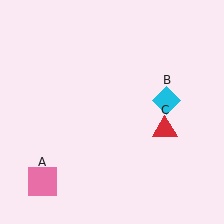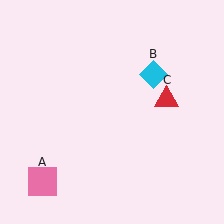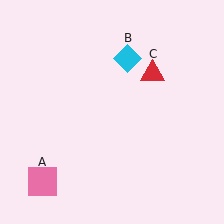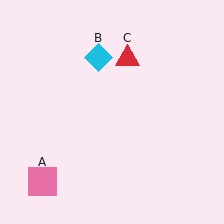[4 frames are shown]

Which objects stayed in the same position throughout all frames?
Pink square (object A) remained stationary.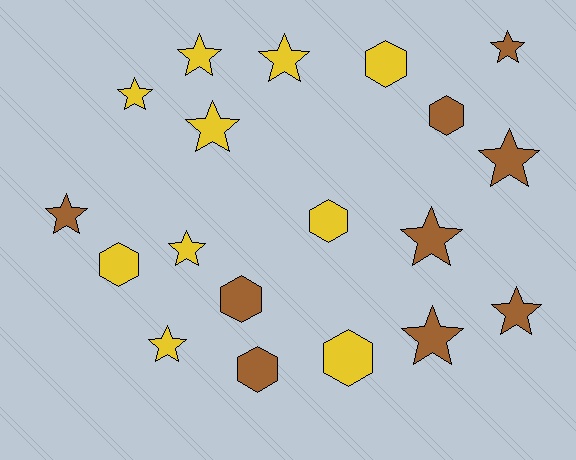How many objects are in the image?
There are 19 objects.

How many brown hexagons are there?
There are 3 brown hexagons.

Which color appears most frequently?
Yellow, with 10 objects.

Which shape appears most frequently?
Star, with 12 objects.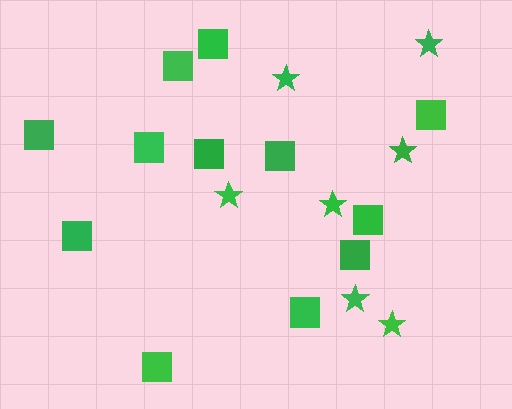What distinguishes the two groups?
There are 2 groups: one group of squares (12) and one group of stars (7).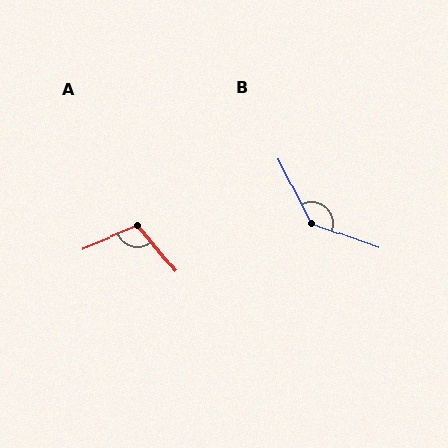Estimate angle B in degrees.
Approximately 137 degrees.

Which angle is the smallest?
A, at approximately 108 degrees.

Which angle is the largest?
B, at approximately 137 degrees.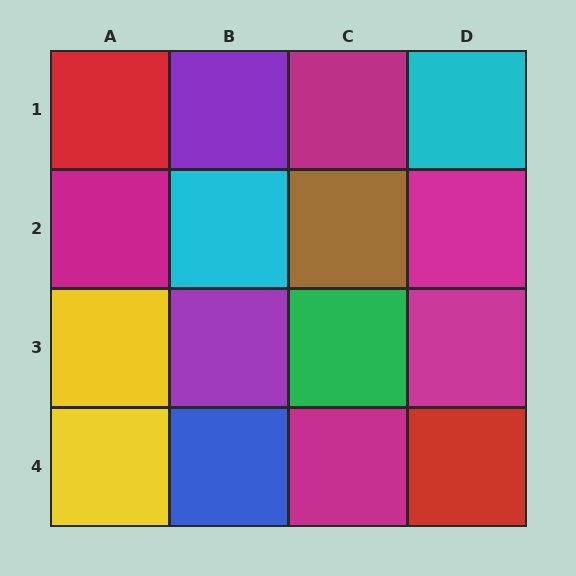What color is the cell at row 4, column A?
Yellow.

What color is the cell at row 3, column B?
Purple.